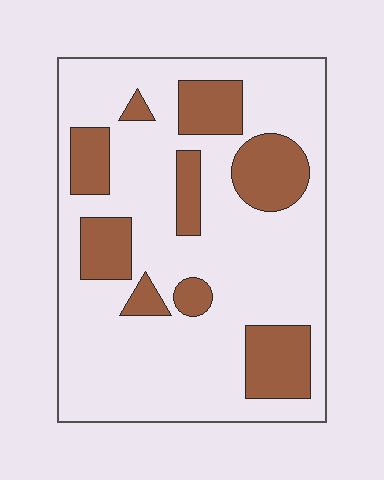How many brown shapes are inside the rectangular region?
9.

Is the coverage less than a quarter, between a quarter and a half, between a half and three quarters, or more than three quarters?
Less than a quarter.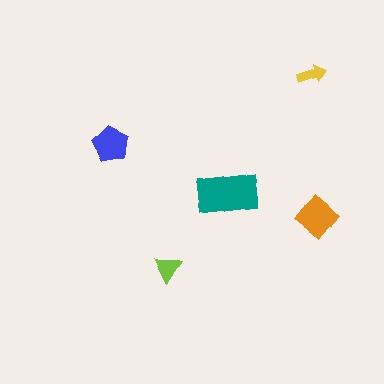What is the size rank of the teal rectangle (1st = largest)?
1st.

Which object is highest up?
The yellow arrow is topmost.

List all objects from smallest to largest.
The yellow arrow, the lime triangle, the blue pentagon, the orange diamond, the teal rectangle.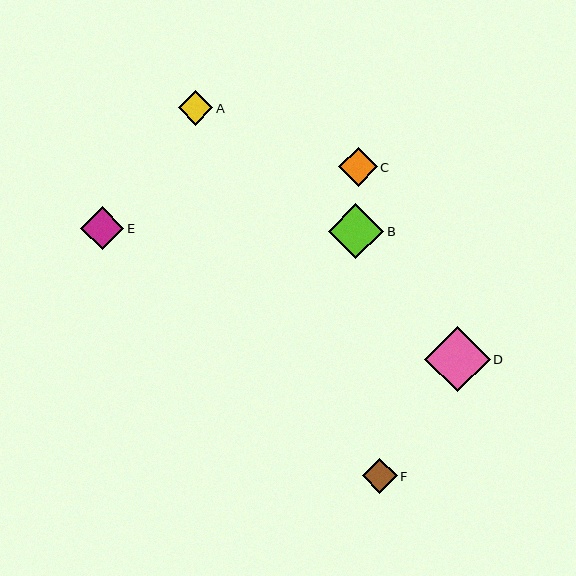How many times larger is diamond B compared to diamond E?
Diamond B is approximately 1.3 times the size of diamond E.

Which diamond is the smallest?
Diamond A is the smallest with a size of approximately 34 pixels.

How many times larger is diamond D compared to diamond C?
Diamond D is approximately 1.7 times the size of diamond C.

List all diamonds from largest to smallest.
From largest to smallest: D, B, E, C, F, A.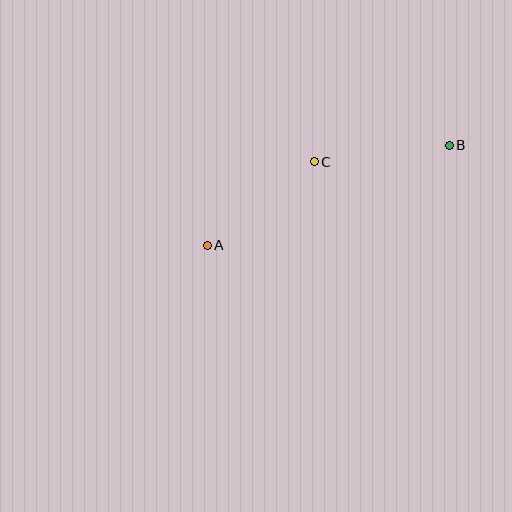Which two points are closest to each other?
Points A and C are closest to each other.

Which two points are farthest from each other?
Points A and B are farthest from each other.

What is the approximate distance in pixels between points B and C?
The distance between B and C is approximately 136 pixels.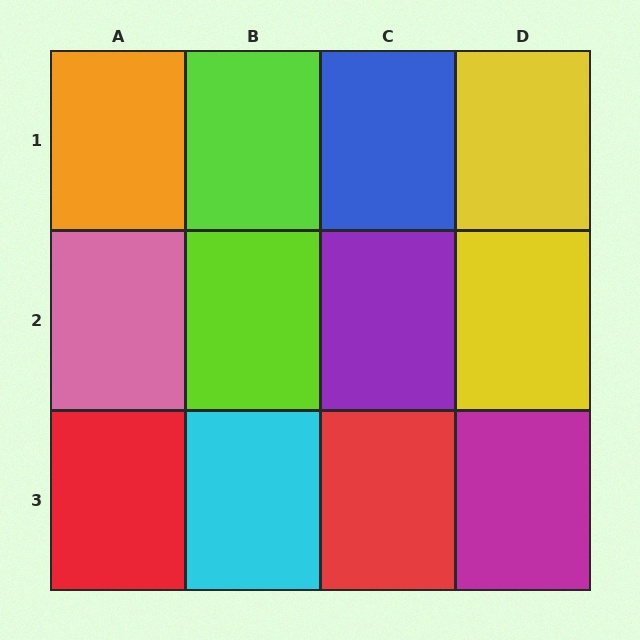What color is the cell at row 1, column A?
Orange.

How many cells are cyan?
1 cell is cyan.